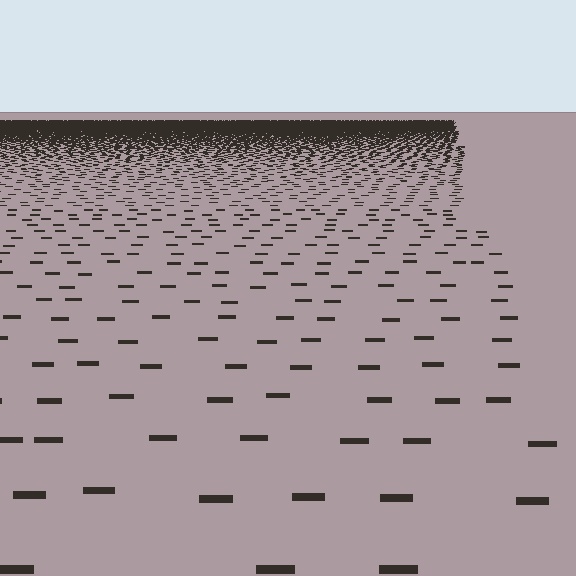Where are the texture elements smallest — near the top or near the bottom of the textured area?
Near the top.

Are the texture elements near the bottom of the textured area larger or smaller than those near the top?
Larger. Near the bottom, elements are closer to the viewer and appear at a bigger on-screen size.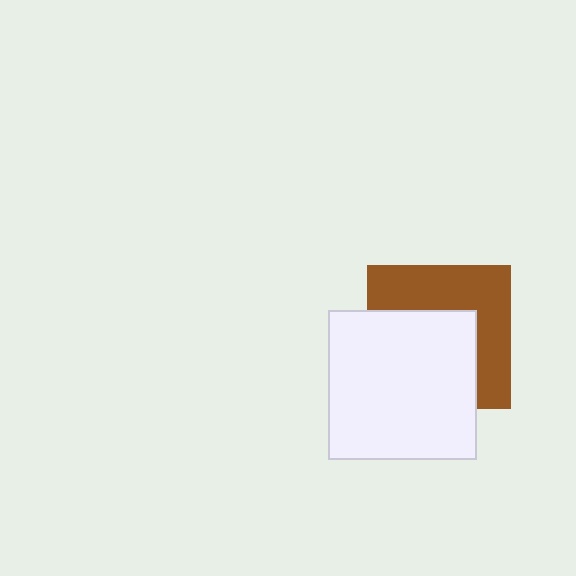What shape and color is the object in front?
The object in front is a white square.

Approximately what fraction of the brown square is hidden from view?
Roughly 53% of the brown square is hidden behind the white square.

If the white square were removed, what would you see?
You would see the complete brown square.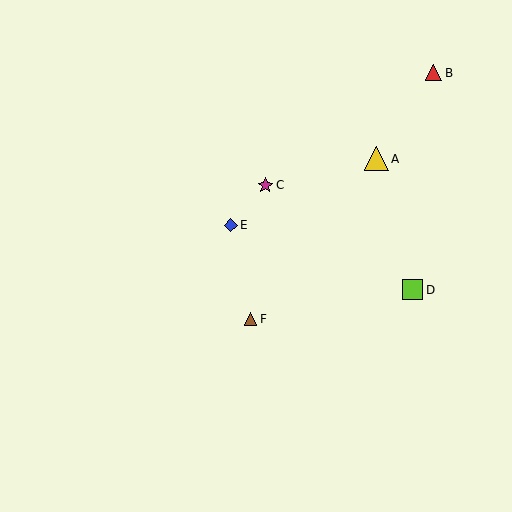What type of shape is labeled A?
Shape A is a yellow triangle.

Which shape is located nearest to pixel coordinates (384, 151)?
The yellow triangle (labeled A) at (377, 159) is nearest to that location.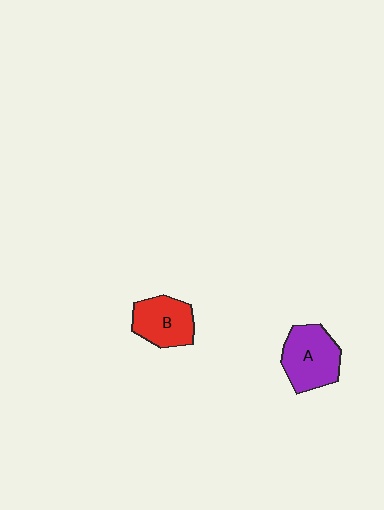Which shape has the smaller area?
Shape B (red).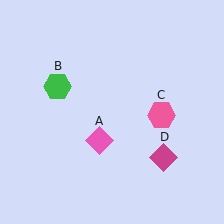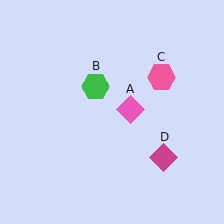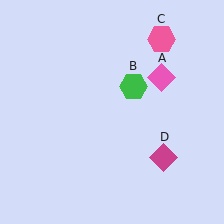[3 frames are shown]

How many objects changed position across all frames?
3 objects changed position: pink diamond (object A), green hexagon (object B), pink hexagon (object C).